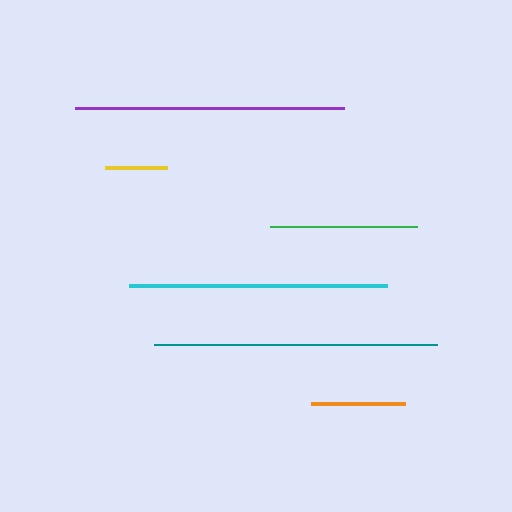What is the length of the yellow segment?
The yellow segment is approximately 62 pixels long.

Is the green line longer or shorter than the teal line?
The teal line is longer than the green line.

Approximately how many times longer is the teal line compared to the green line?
The teal line is approximately 1.9 times the length of the green line.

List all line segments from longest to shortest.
From longest to shortest: teal, purple, cyan, green, orange, yellow.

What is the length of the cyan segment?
The cyan segment is approximately 259 pixels long.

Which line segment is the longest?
The teal line is the longest at approximately 283 pixels.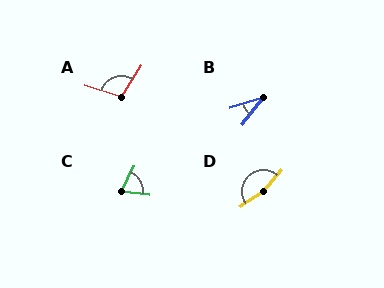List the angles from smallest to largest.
B (34°), C (70°), A (106°), D (164°).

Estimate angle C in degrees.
Approximately 70 degrees.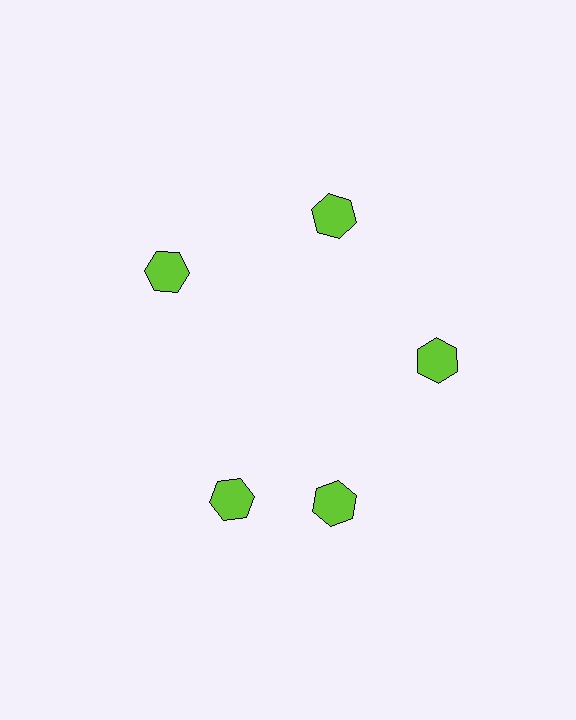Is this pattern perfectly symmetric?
No. The 5 lime hexagons are arranged in a ring, but one element near the 8 o'clock position is rotated out of alignment along the ring, breaking the 5-fold rotational symmetry.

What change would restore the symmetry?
The symmetry would be restored by rotating it back into even spacing with its neighbors so that all 5 hexagons sit at equal angles and equal distance from the center.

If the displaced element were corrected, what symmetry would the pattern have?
It would have 5-fold rotational symmetry — the pattern would map onto itself every 72 degrees.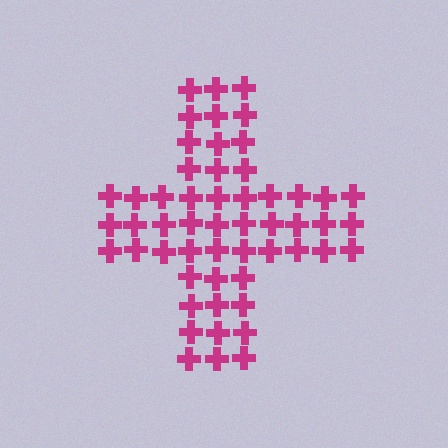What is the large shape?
The large shape is a cross.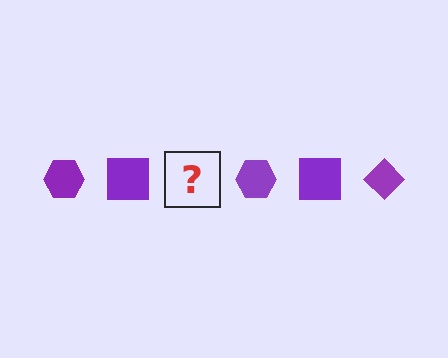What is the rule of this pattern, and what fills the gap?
The rule is that the pattern cycles through hexagon, square, diamond shapes in purple. The gap should be filled with a purple diamond.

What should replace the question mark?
The question mark should be replaced with a purple diamond.